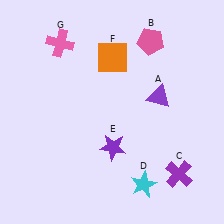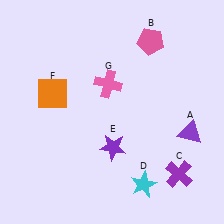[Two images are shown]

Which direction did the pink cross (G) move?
The pink cross (G) moved right.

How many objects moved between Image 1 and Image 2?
3 objects moved between the two images.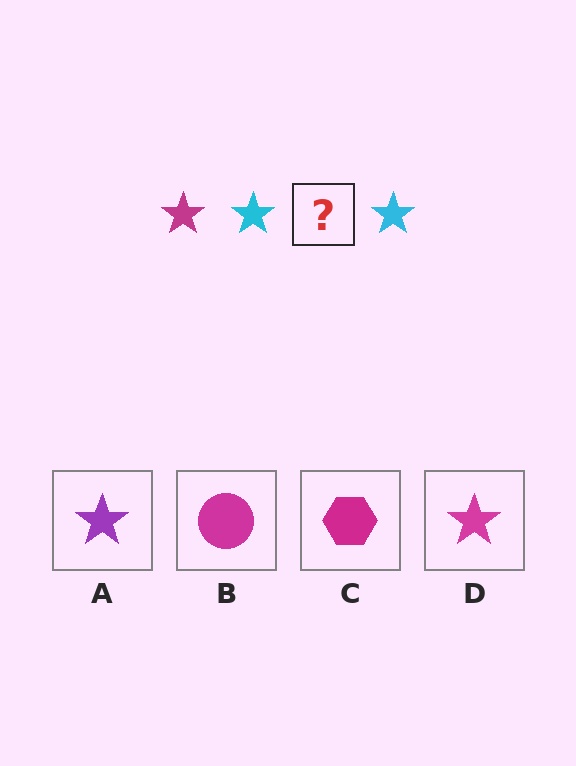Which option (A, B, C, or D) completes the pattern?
D.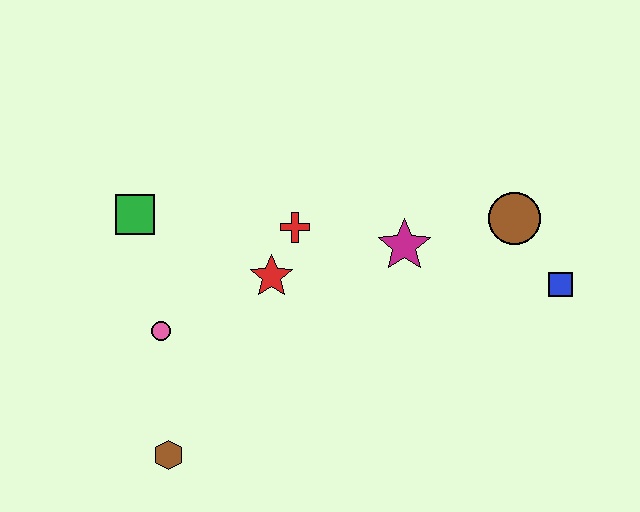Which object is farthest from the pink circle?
The blue square is farthest from the pink circle.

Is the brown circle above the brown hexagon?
Yes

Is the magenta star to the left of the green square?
No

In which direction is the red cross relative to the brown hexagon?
The red cross is above the brown hexagon.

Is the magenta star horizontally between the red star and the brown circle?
Yes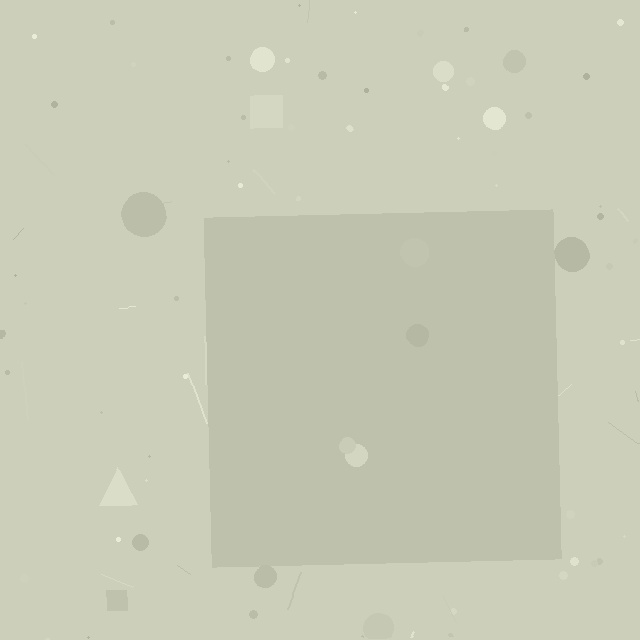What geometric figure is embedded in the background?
A square is embedded in the background.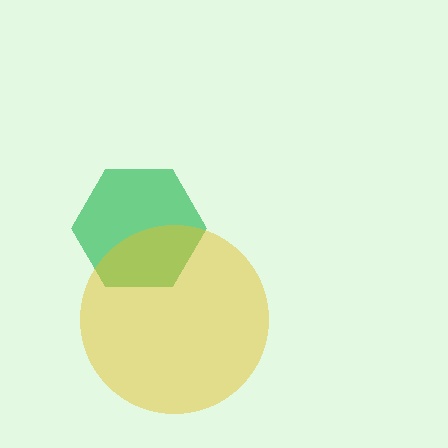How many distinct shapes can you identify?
There are 2 distinct shapes: a green hexagon, a yellow circle.